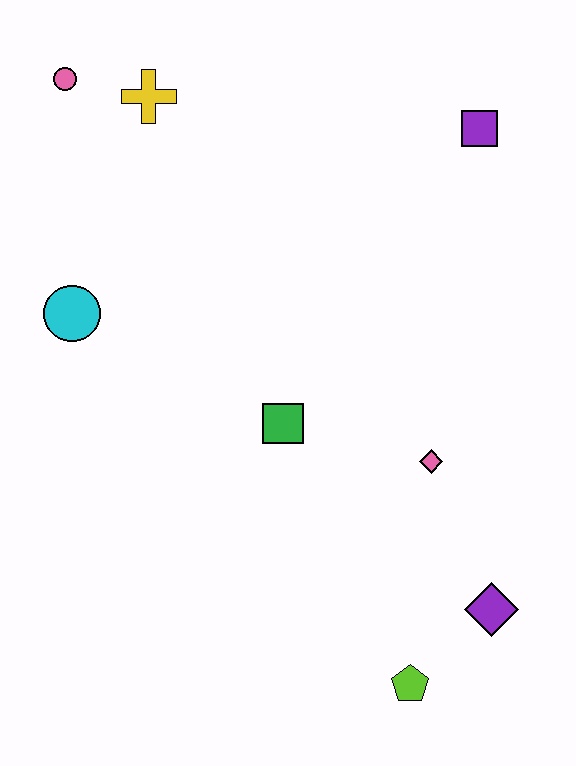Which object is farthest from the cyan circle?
The purple diamond is farthest from the cyan circle.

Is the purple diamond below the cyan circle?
Yes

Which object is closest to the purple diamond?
The lime pentagon is closest to the purple diamond.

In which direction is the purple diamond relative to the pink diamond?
The purple diamond is below the pink diamond.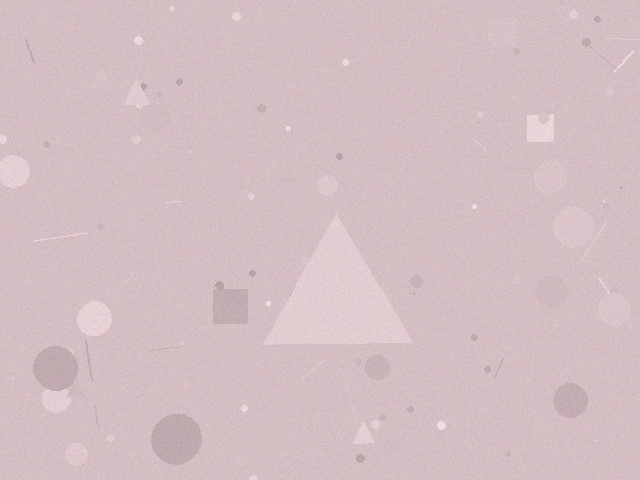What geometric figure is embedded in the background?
A triangle is embedded in the background.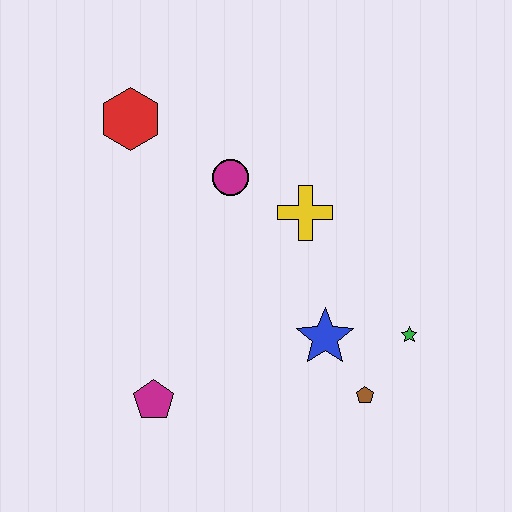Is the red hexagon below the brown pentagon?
No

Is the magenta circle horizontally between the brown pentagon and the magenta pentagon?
Yes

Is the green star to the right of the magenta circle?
Yes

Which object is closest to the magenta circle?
The yellow cross is closest to the magenta circle.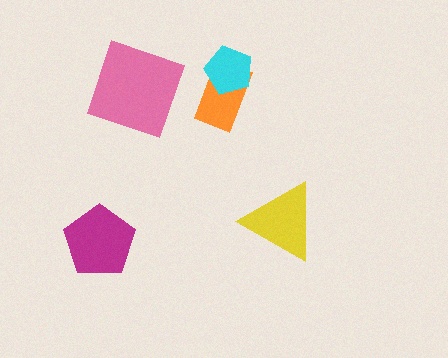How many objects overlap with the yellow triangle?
0 objects overlap with the yellow triangle.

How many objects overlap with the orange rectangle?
1 object overlaps with the orange rectangle.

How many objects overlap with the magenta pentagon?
0 objects overlap with the magenta pentagon.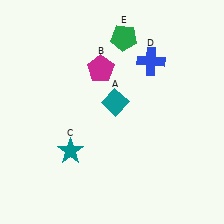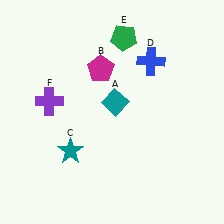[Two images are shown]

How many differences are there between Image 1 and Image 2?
There is 1 difference between the two images.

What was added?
A purple cross (F) was added in Image 2.